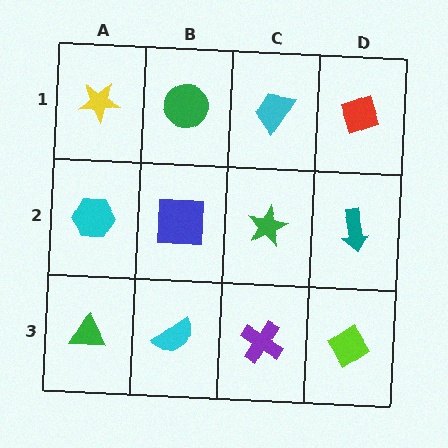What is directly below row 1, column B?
A blue square.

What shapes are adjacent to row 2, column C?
A cyan trapezoid (row 1, column C), a purple cross (row 3, column C), a blue square (row 2, column B), a teal arrow (row 2, column D).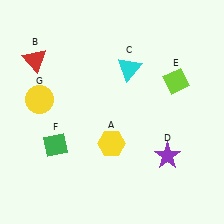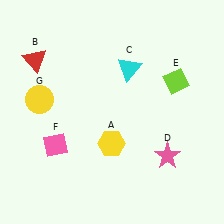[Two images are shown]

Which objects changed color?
D changed from purple to pink. F changed from green to pink.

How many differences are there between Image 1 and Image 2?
There are 2 differences between the two images.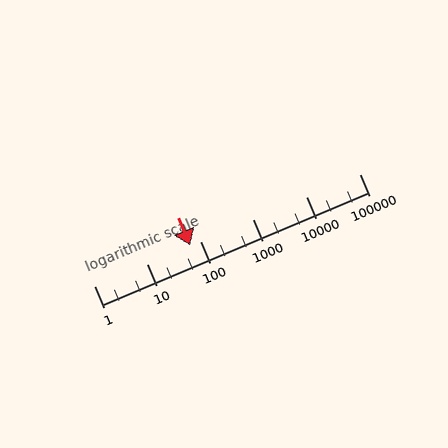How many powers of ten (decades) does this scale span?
The scale spans 5 decades, from 1 to 100000.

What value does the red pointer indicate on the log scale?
The pointer indicates approximately 65.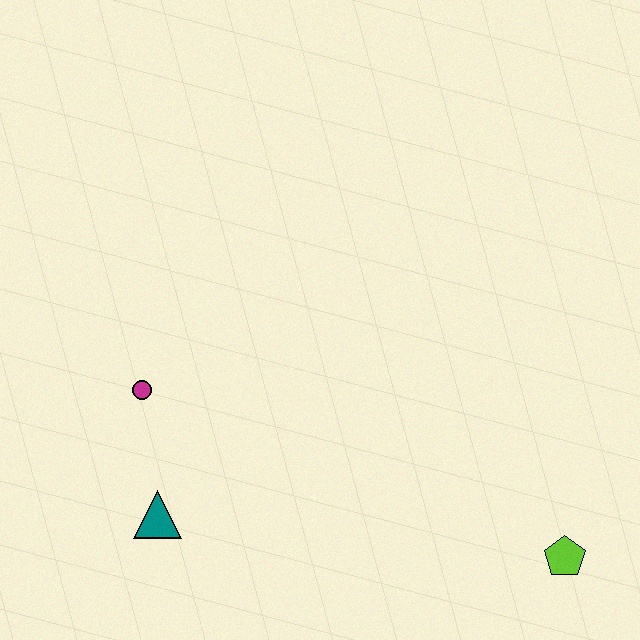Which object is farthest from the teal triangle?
The lime pentagon is farthest from the teal triangle.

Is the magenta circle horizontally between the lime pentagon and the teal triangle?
No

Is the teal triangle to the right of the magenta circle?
Yes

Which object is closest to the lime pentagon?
The teal triangle is closest to the lime pentagon.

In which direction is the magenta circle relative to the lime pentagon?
The magenta circle is to the left of the lime pentagon.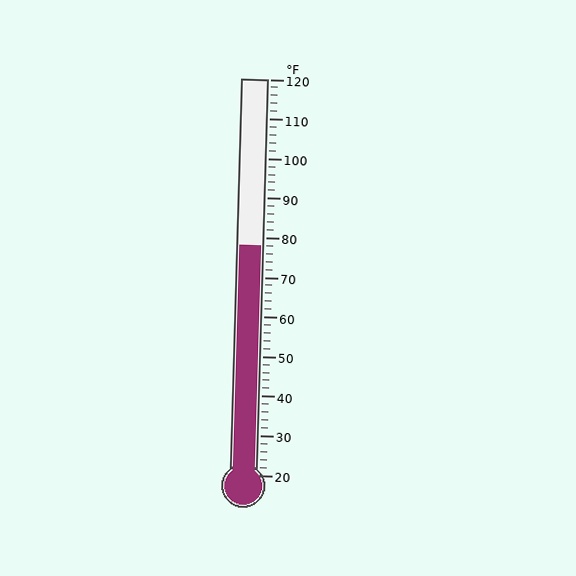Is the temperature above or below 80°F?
The temperature is below 80°F.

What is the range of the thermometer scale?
The thermometer scale ranges from 20°F to 120°F.